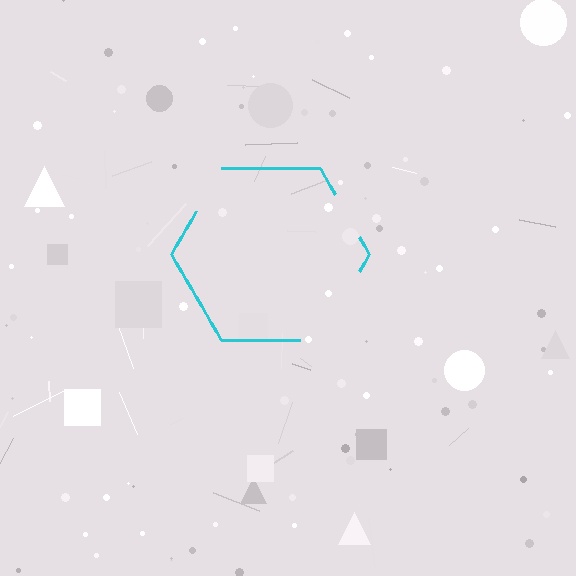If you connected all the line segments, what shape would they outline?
They would outline a hexagon.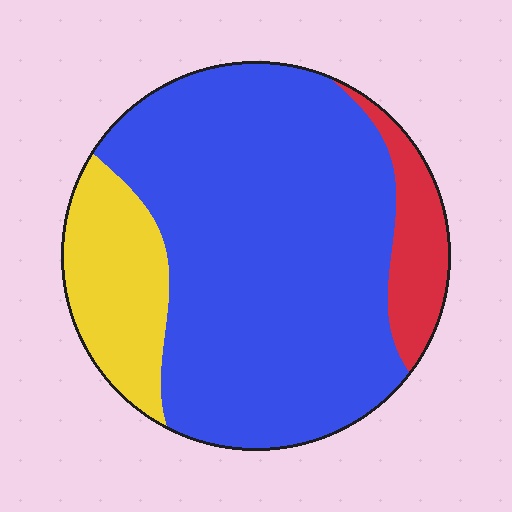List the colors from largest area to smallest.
From largest to smallest: blue, yellow, red.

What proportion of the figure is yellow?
Yellow covers 17% of the figure.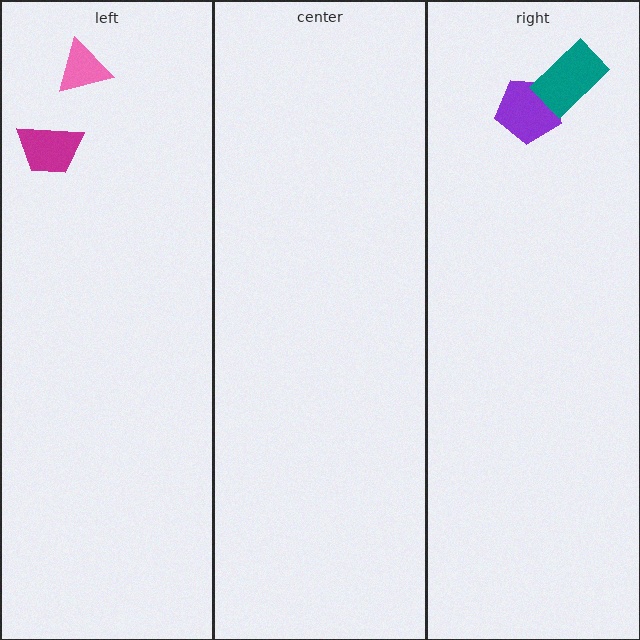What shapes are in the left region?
The magenta trapezoid, the pink triangle.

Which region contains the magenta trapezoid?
The left region.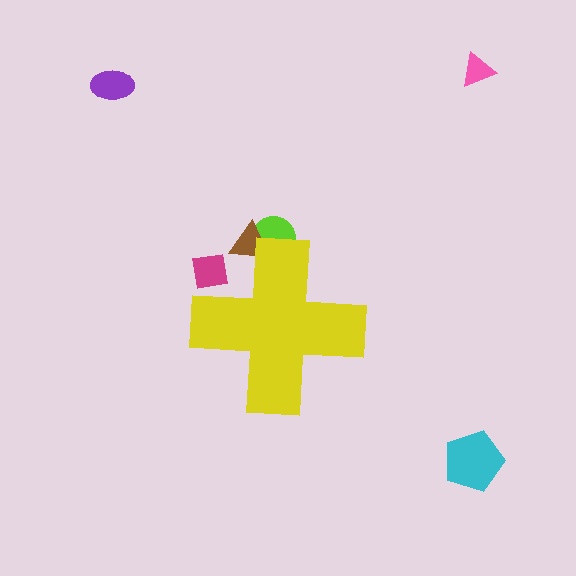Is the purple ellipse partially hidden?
No, the purple ellipse is fully visible.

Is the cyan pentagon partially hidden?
No, the cyan pentagon is fully visible.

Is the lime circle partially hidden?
Yes, the lime circle is partially hidden behind the yellow cross.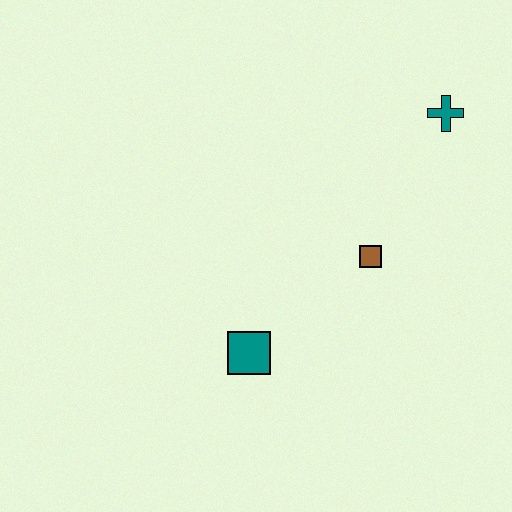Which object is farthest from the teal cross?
The teal square is farthest from the teal cross.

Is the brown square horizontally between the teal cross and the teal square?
Yes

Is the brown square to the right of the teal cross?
No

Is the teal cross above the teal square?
Yes